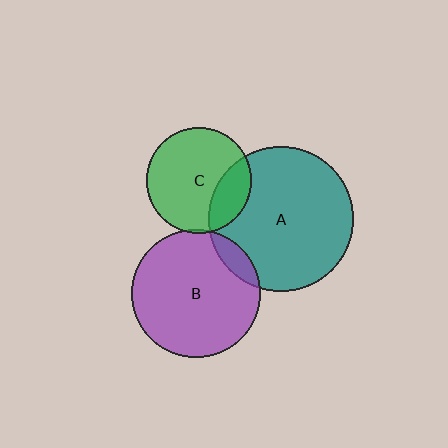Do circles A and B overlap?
Yes.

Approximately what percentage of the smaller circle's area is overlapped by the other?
Approximately 10%.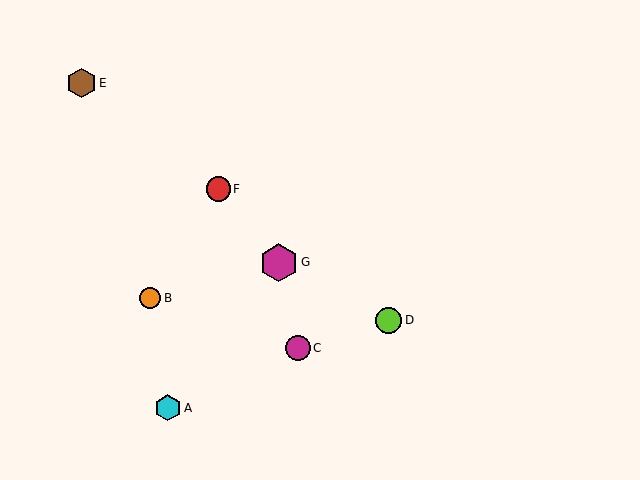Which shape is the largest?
The magenta hexagon (labeled G) is the largest.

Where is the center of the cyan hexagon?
The center of the cyan hexagon is at (168, 408).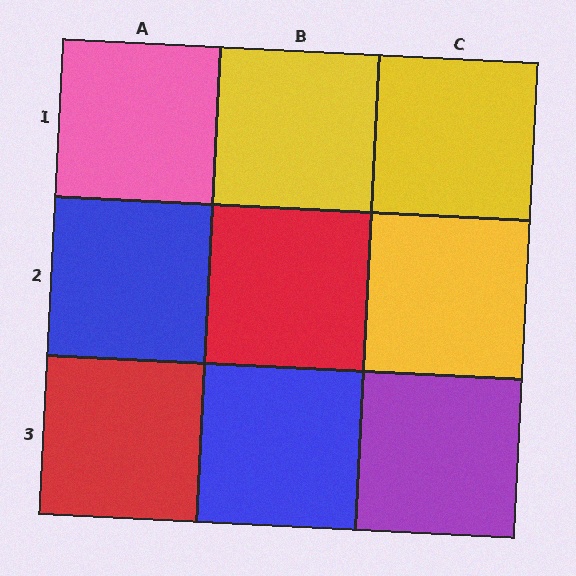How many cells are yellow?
3 cells are yellow.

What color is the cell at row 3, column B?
Blue.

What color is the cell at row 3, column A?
Red.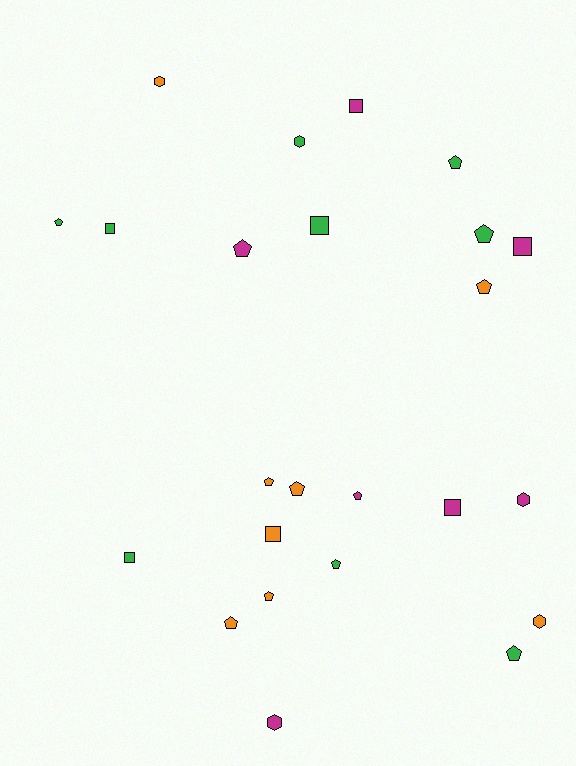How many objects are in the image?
There are 24 objects.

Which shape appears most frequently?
Pentagon, with 12 objects.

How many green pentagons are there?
There are 5 green pentagons.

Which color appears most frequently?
Green, with 9 objects.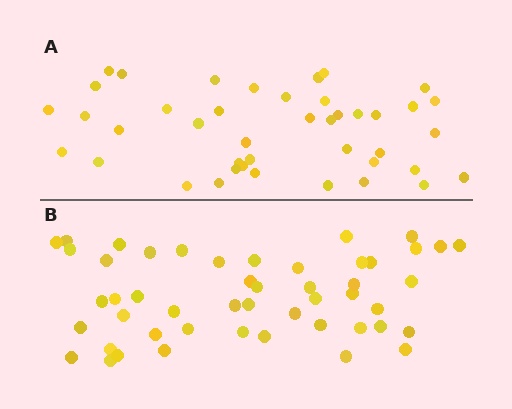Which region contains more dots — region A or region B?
Region B (the bottom region) has more dots.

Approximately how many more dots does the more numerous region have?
Region B has roughly 8 or so more dots than region A.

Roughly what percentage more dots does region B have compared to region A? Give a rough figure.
About 15% more.